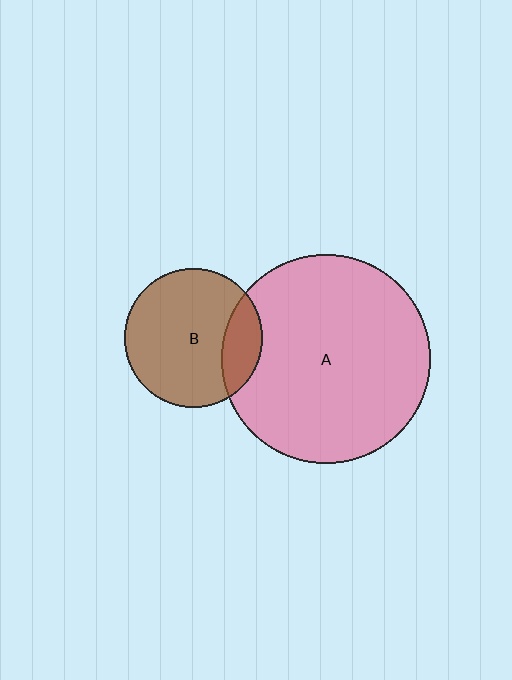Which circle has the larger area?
Circle A (pink).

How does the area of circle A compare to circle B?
Approximately 2.3 times.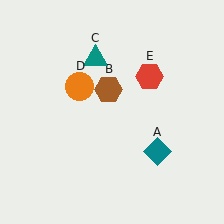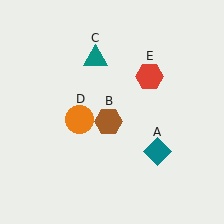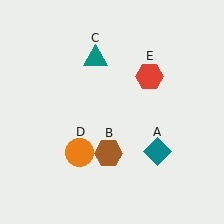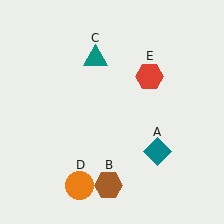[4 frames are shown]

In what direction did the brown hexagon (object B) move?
The brown hexagon (object B) moved down.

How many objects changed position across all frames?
2 objects changed position: brown hexagon (object B), orange circle (object D).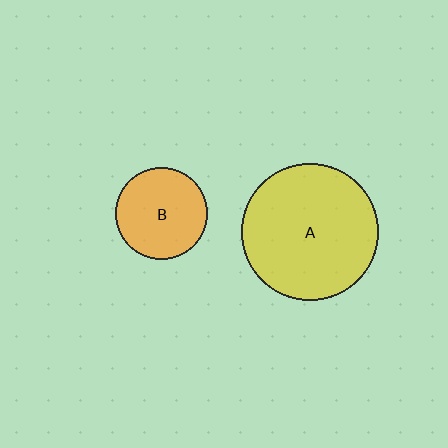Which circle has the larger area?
Circle A (yellow).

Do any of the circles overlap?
No, none of the circles overlap.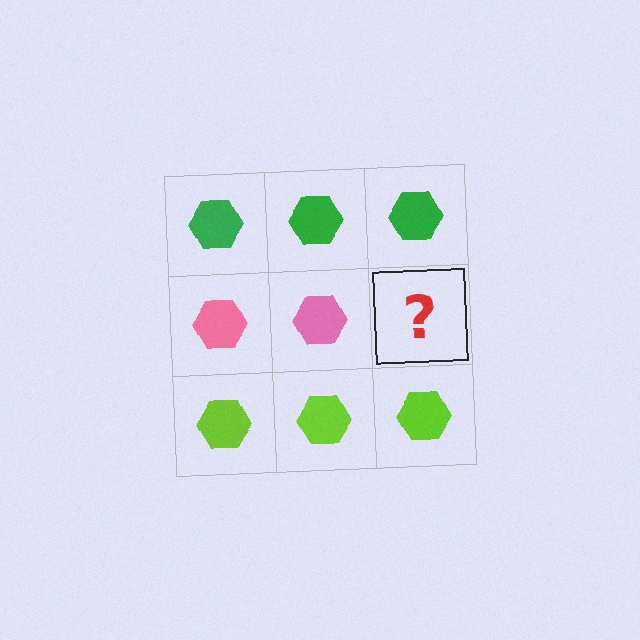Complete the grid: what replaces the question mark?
The question mark should be replaced with a pink hexagon.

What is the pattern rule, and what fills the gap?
The rule is that each row has a consistent color. The gap should be filled with a pink hexagon.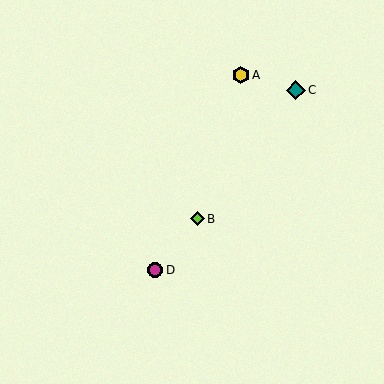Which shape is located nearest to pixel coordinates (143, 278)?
The magenta circle (labeled D) at (155, 270) is nearest to that location.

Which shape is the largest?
The teal diamond (labeled C) is the largest.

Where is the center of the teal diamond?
The center of the teal diamond is at (296, 90).